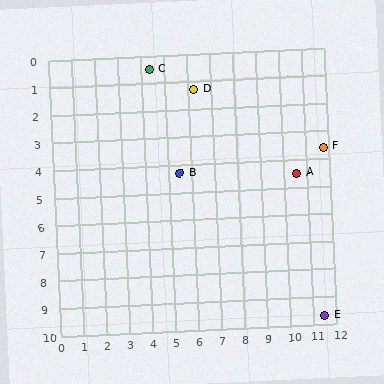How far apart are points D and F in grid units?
Points D and F are about 6.0 grid units apart.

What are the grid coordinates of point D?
Point D is at approximately (6.3, 1.3).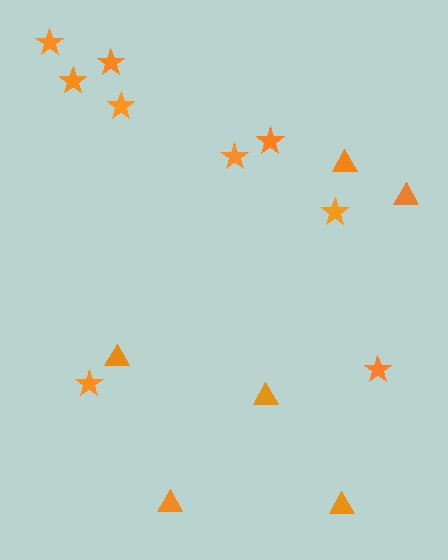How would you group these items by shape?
There are 2 groups: one group of stars (9) and one group of triangles (6).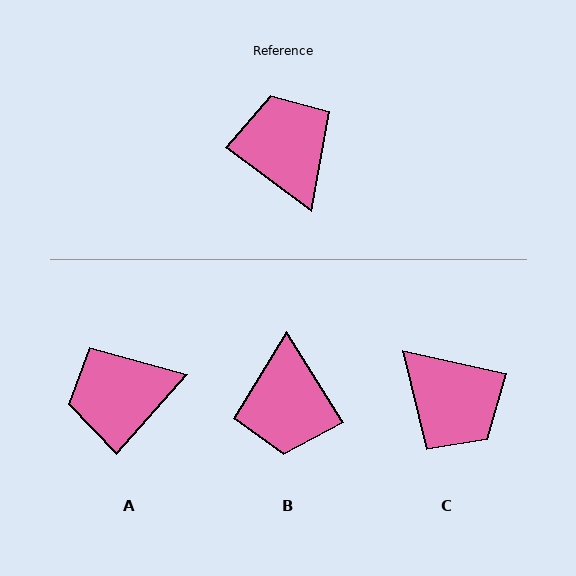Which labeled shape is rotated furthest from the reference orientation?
B, about 159 degrees away.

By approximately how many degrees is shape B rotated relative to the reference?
Approximately 159 degrees counter-clockwise.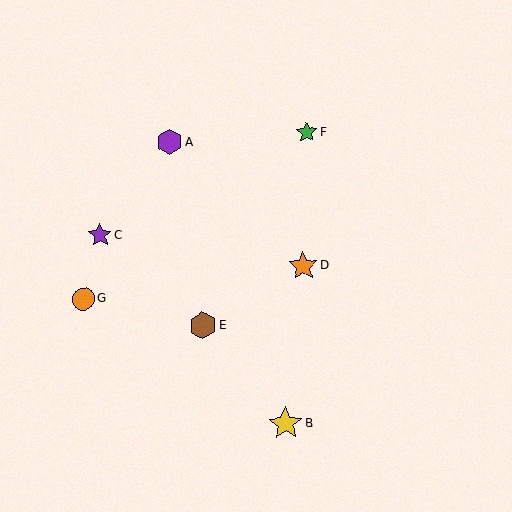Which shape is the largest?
The yellow star (labeled B) is the largest.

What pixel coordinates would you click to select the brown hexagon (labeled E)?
Click at (203, 325) to select the brown hexagon E.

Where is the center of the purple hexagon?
The center of the purple hexagon is at (170, 142).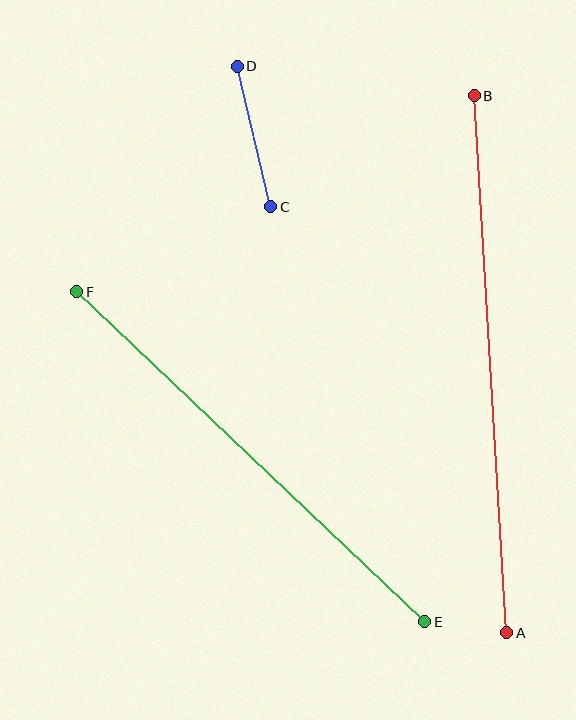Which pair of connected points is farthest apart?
Points A and B are farthest apart.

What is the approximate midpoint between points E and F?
The midpoint is at approximately (251, 457) pixels.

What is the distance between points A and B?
The distance is approximately 538 pixels.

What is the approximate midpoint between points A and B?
The midpoint is at approximately (490, 364) pixels.